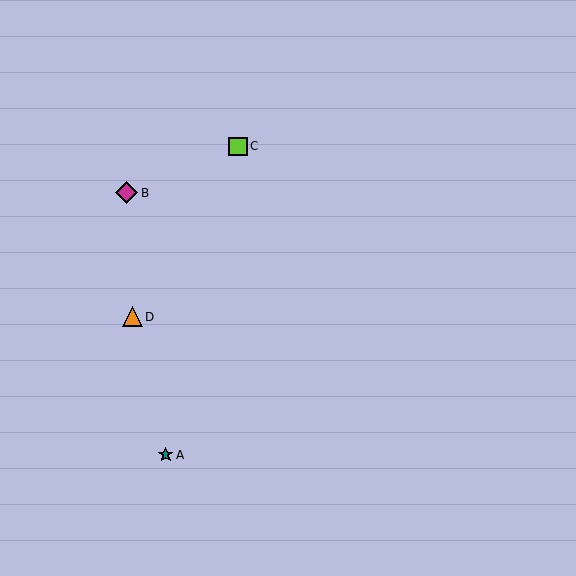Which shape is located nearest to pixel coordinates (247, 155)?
The lime square (labeled C) at (238, 146) is nearest to that location.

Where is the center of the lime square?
The center of the lime square is at (238, 146).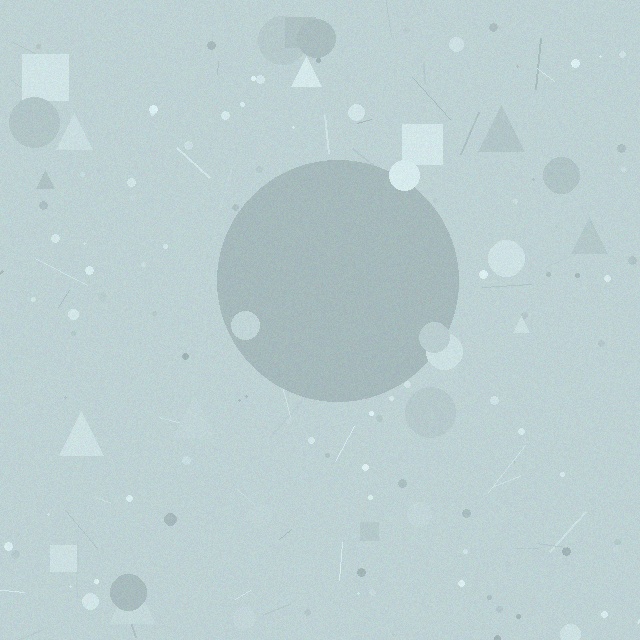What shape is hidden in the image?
A circle is hidden in the image.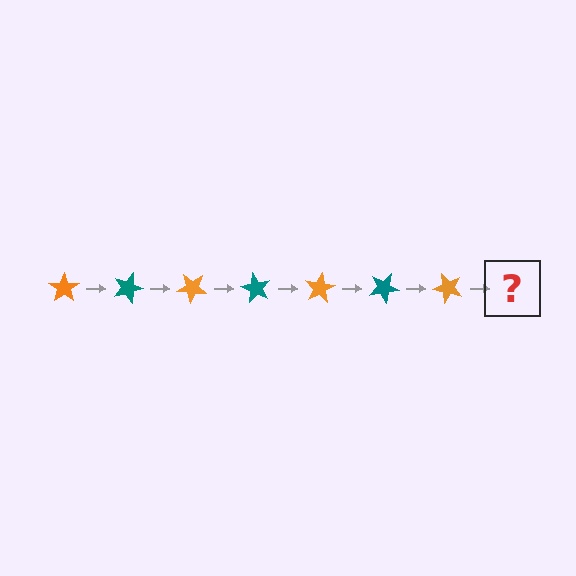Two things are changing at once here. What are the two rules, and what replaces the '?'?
The two rules are that it rotates 20 degrees each step and the color cycles through orange and teal. The '?' should be a teal star, rotated 140 degrees from the start.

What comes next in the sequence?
The next element should be a teal star, rotated 140 degrees from the start.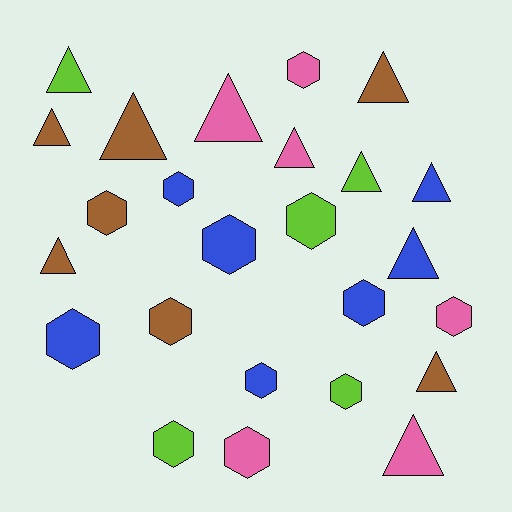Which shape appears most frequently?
Hexagon, with 13 objects.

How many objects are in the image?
There are 25 objects.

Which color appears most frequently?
Blue, with 7 objects.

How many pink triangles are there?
There are 3 pink triangles.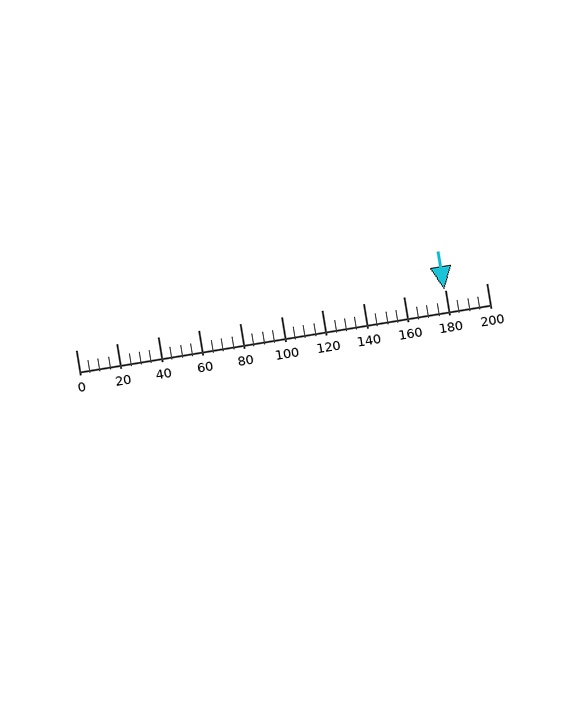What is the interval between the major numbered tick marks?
The major tick marks are spaced 20 units apart.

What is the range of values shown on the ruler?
The ruler shows values from 0 to 200.